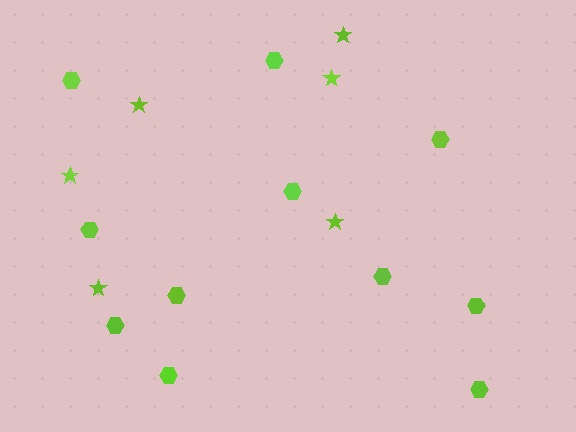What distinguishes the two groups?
There are 2 groups: one group of stars (6) and one group of hexagons (11).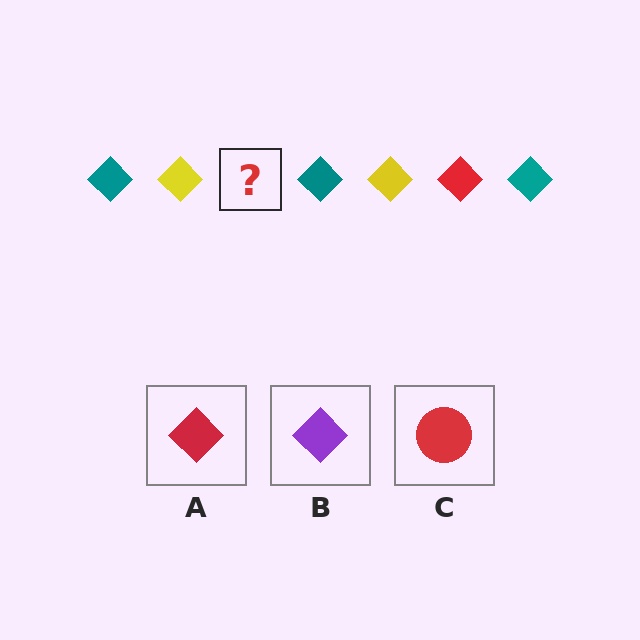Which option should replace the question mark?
Option A.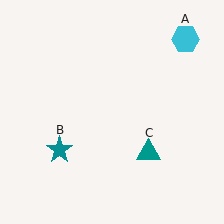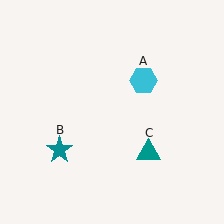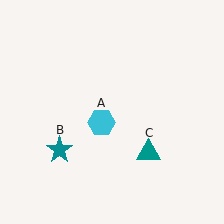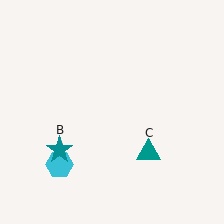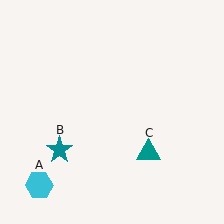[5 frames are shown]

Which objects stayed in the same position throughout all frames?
Teal star (object B) and teal triangle (object C) remained stationary.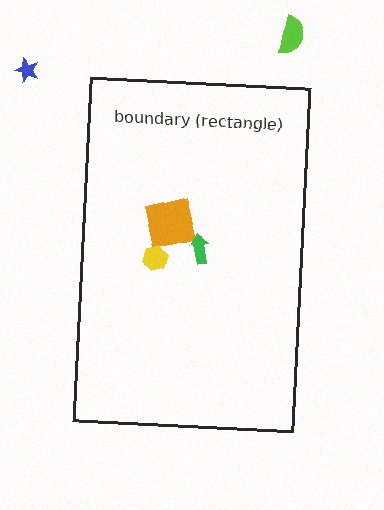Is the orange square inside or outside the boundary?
Inside.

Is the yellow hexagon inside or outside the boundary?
Inside.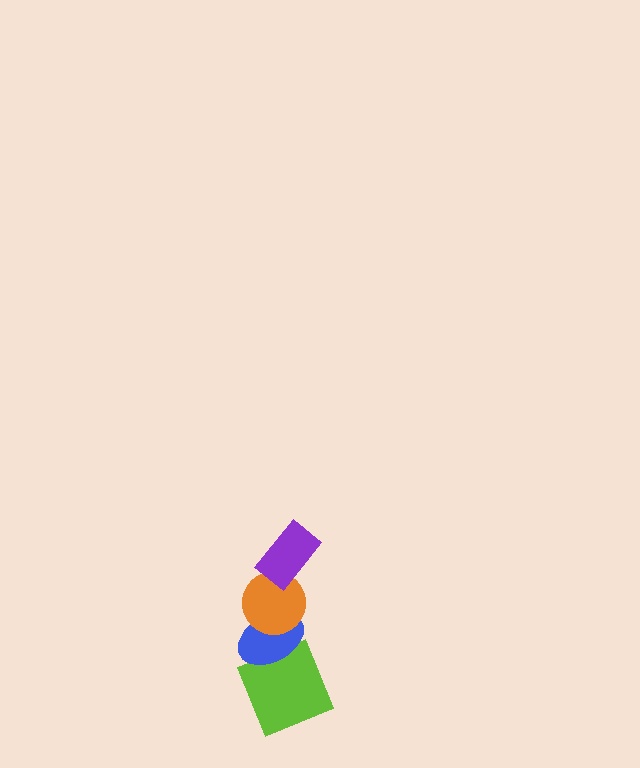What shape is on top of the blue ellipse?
The orange circle is on top of the blue ellipse.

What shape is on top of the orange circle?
The purple rectangle is on top of the orange circle.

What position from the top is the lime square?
The lime square is 4th from the top.